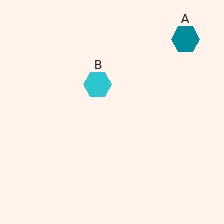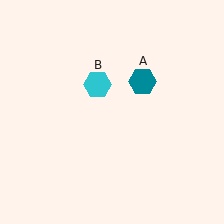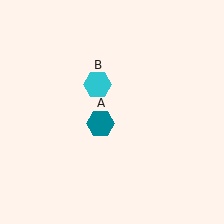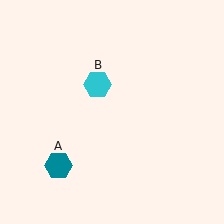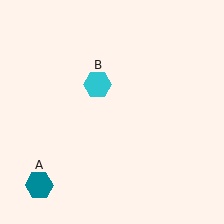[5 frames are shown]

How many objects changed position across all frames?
1 object changed position: teal hexagon (object A).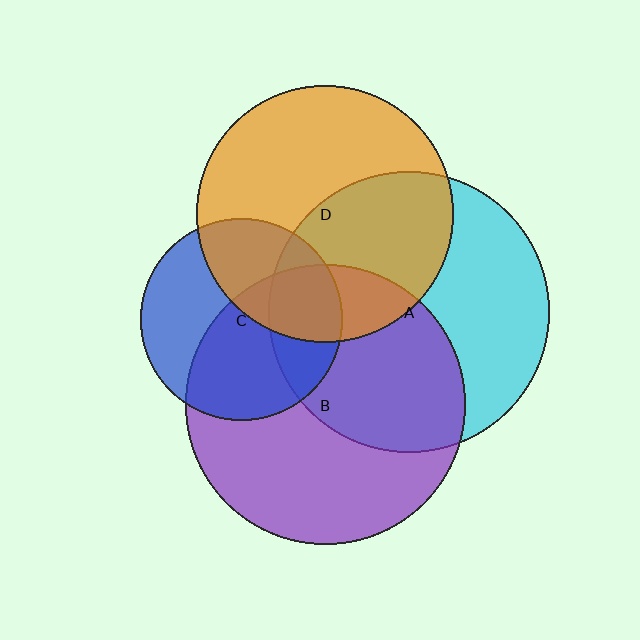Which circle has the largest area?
Circle A (cyan).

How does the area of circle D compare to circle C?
Approximately 1.6 times.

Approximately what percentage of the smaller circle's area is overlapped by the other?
Approximately 45%.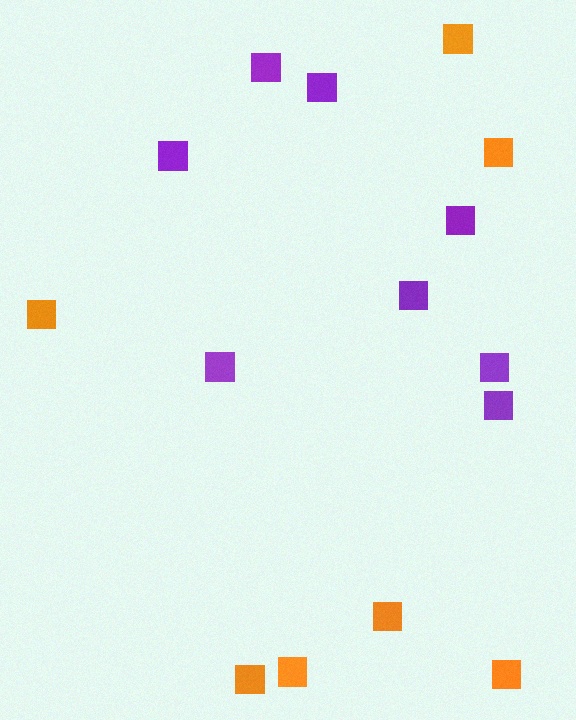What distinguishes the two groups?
There are 2 groups: one group of purple squares (8) and one group of orange squares (7).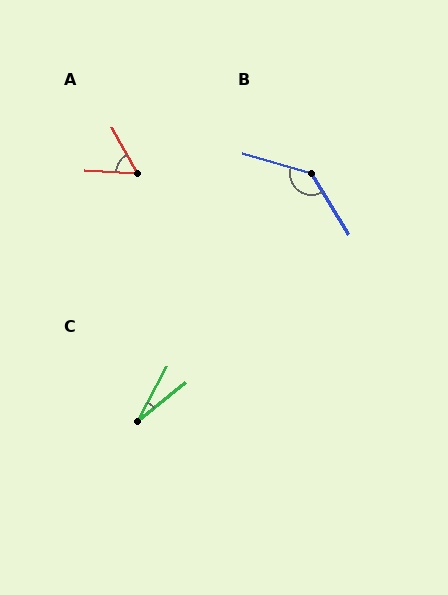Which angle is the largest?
B, at approximately 138 degrees.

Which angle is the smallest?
C, at approximately 23 degrees.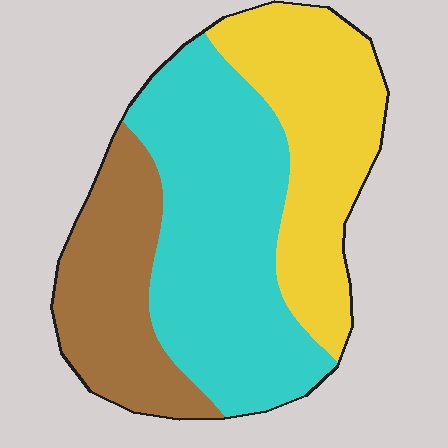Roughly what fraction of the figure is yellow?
Yellow covers roughly 30% of the figure.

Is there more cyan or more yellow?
Cyan.